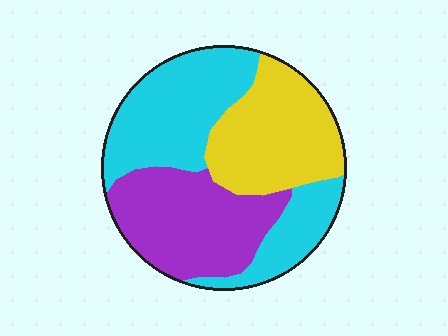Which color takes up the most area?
Cyan, at roughly 40%.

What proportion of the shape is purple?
Purple takes up between a quarter and a half of the shape.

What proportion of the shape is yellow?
Yellow takes up about one quarter (1/4) of the shape.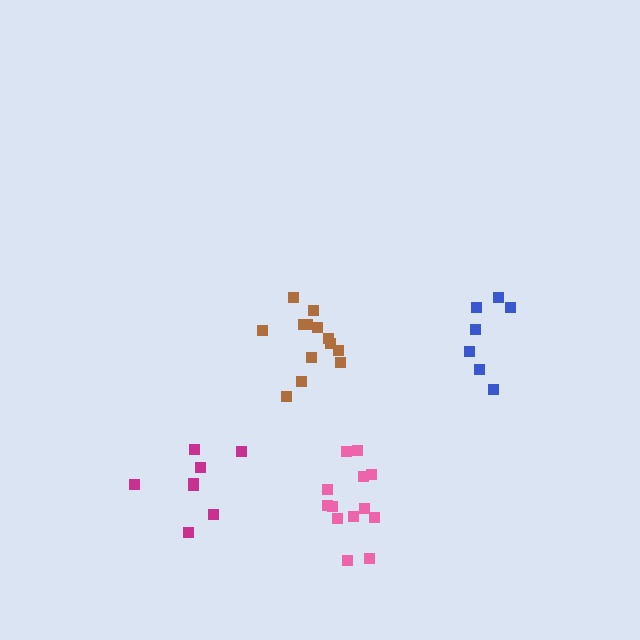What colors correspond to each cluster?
The clusters are colored: brown, blue, pink, magenta.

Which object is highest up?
The blue cluster is topmost.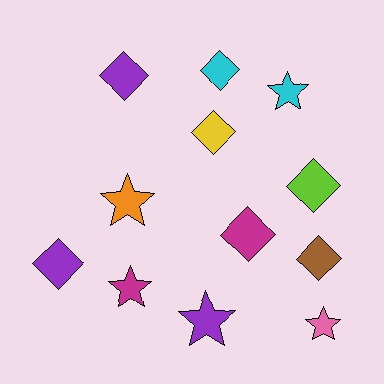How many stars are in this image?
There are 5 stars.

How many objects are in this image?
There are 12 objects.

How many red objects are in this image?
There are no red objects.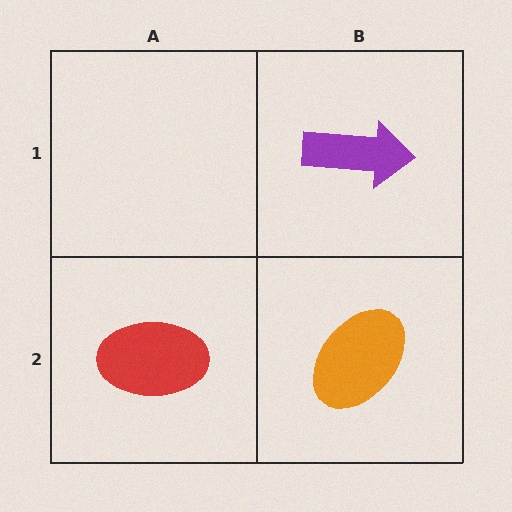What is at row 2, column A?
A red ellipse.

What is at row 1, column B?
A purple arrow.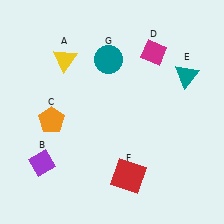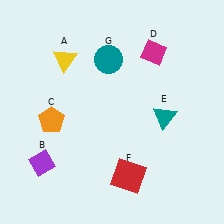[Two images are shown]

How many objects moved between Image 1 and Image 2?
1 object moved between the two images.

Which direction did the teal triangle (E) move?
The teal triangle (E) moved down.